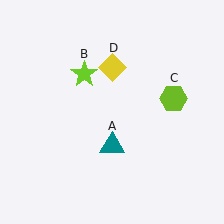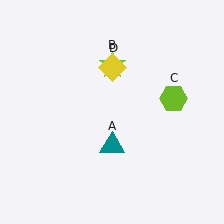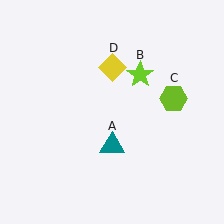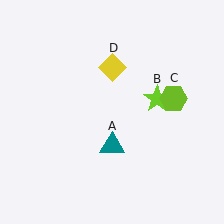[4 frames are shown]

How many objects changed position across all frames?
1 object changed position: lime star (object B).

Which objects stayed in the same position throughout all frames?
Teal triangle (object A) and lime hexagon (object C) and yellow diamond (object D) remained stationary.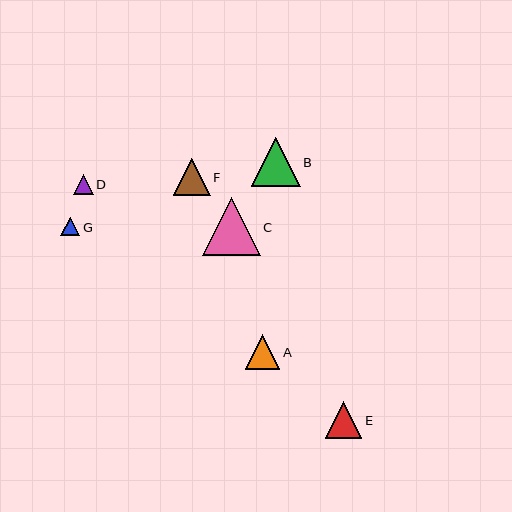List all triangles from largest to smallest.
From largest to smallest: C, B, F, E, A, D, G.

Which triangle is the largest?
Triangle C is the largest with a size of approximately 57 pixels.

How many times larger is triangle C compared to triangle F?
Triangle C is approximately 1.6 times the size of triangle F.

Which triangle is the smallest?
Triangle G is the smallest with a size of approximately 19 pixels.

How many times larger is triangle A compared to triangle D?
Triangle A is approximately 1.8 times the size of triangle D.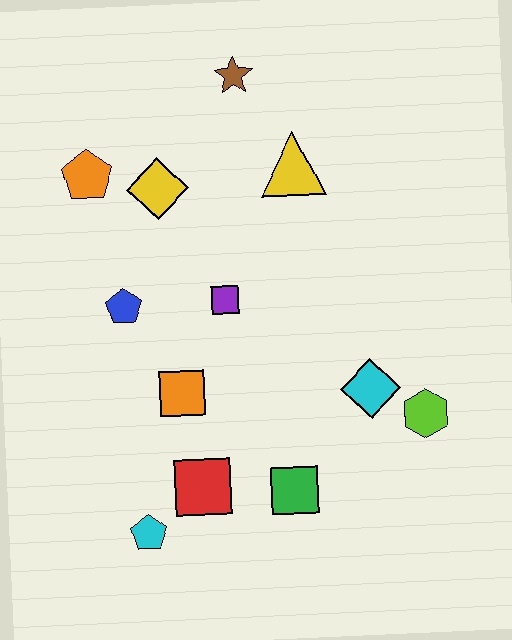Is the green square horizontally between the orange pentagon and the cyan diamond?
Yes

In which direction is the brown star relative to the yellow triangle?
The brown star is above the yellow triangle.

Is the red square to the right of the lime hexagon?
No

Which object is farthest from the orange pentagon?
The lime hexagon is farthest from the orange pentagon.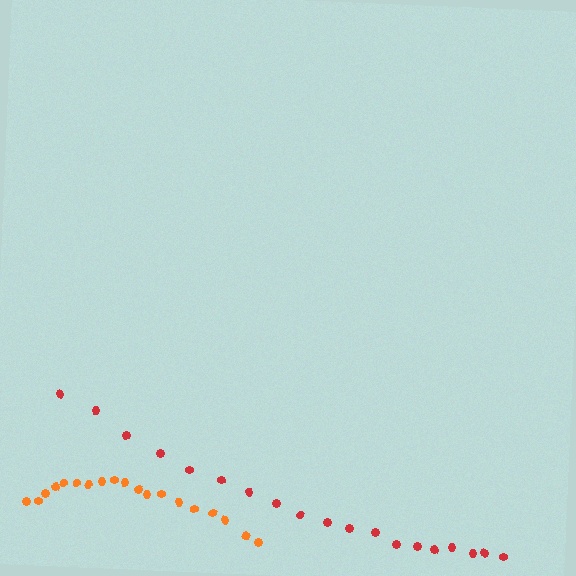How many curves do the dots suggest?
There are 2 distinct paths.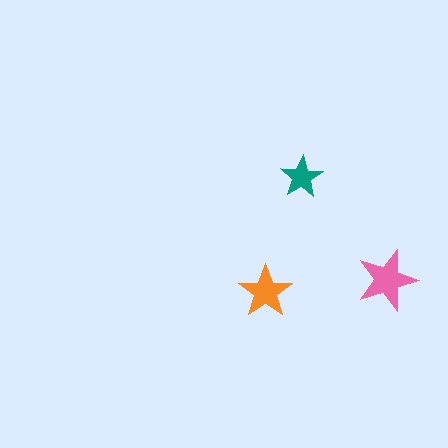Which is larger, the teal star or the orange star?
The orange one.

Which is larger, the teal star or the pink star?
The pink one.